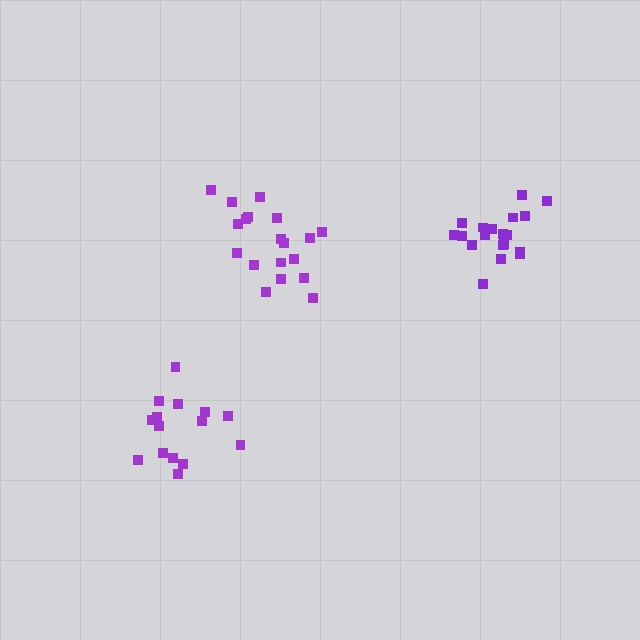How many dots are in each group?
Group 1: 19 dots, Group 2: 19 dots, Group 3: 15 dots (53 total).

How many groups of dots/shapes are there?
There are 3 groups.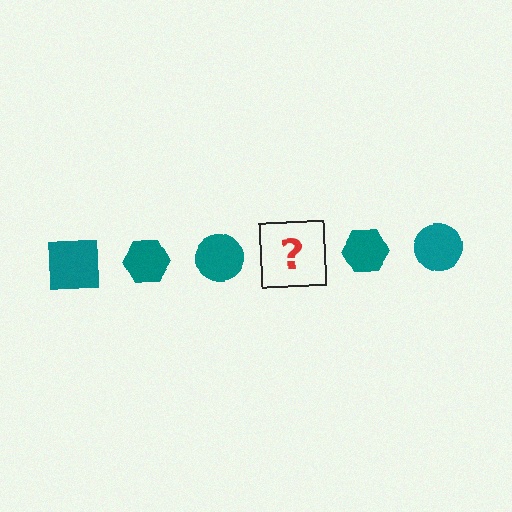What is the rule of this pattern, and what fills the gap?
The rule is that the pattern cycles through square, hexagon, circle shapes in teal. The gap should be filled with a teal square.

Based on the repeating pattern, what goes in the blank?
The blank should be a teal square.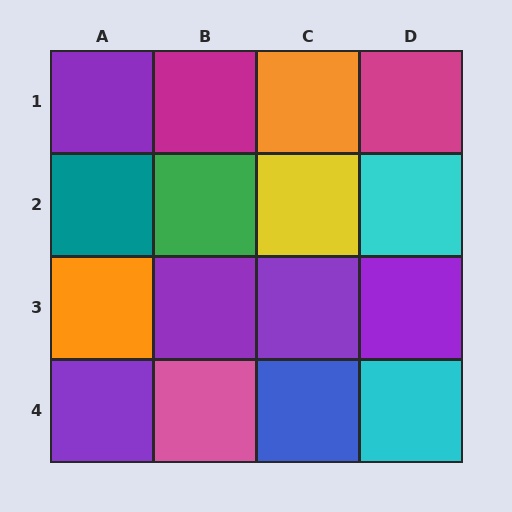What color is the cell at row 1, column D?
Magenta.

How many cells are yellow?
1 cell is yellow.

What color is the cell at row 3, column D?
Purple.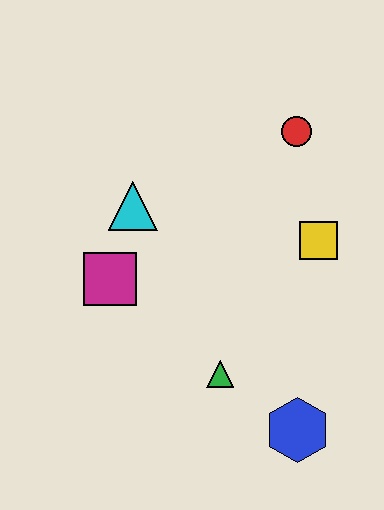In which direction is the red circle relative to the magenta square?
The red circle is to the right of the magenta square.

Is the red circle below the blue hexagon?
No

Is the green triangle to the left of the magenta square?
No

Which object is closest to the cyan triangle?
The magenta square is closest to the cyan triangle.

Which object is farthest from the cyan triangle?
The blue hexagon is farthest from the cyan triangle.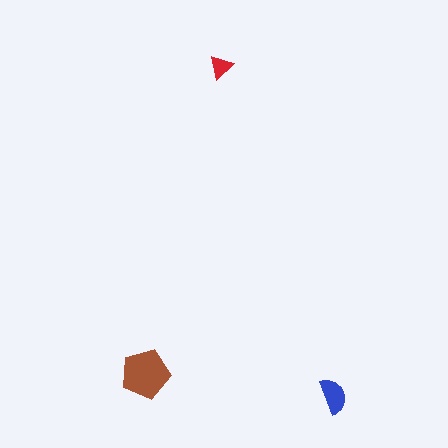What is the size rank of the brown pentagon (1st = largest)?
1st.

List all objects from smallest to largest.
The red triangle, the blue semicircle, the brown pentagon.